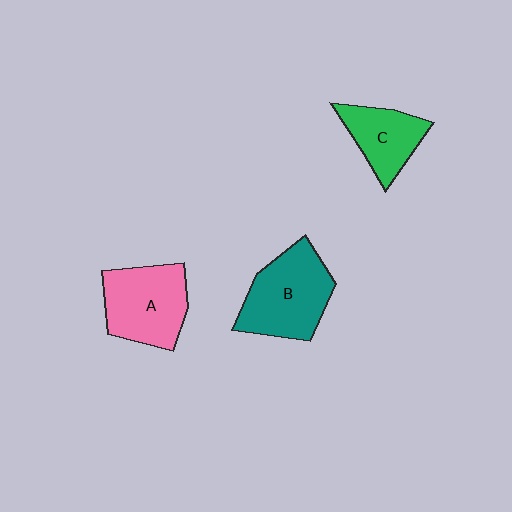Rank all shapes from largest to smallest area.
From largest to smallest: B (teal), A (pink), C (green).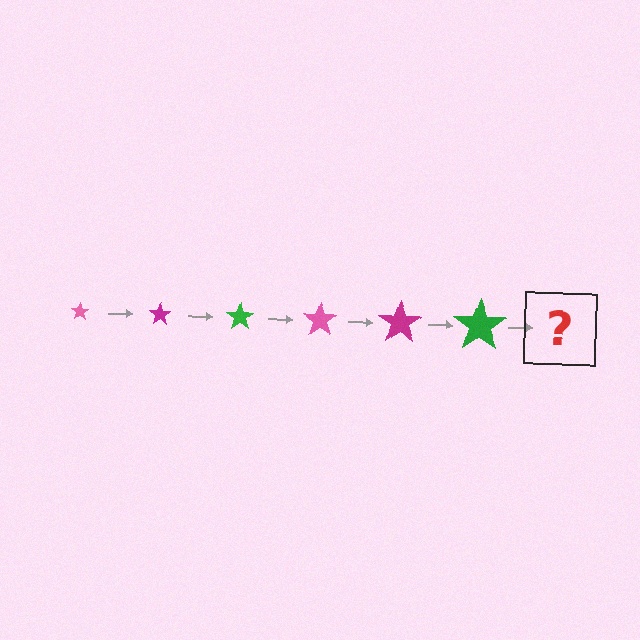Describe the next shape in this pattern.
It should be a pink star, larger than the previous one.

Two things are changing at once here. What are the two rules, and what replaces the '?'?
The two rules are that the star grows larger each step and the color cycles through pink, magenta, and green. The '?' should be a pink star, larger than the previous one.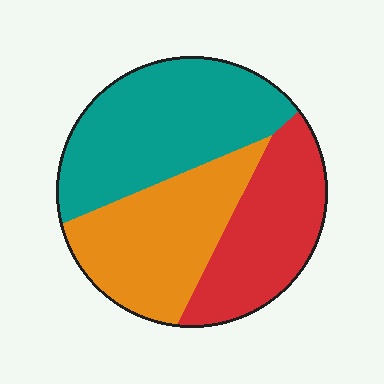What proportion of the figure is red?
Red takes up about one quarter (1/4) of the figure.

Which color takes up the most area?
Teal, at roughly 40%.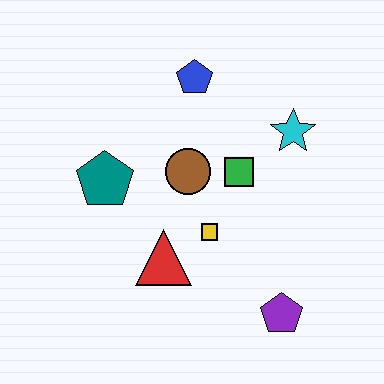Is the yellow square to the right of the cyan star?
No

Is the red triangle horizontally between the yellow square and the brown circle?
No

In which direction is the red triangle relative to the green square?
The red triangle is below the green square.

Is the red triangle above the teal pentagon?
No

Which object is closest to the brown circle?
The green square is closest to the brown circle.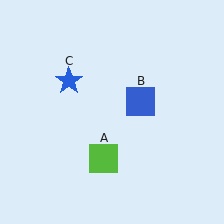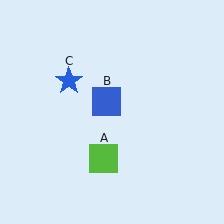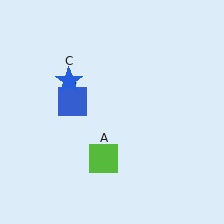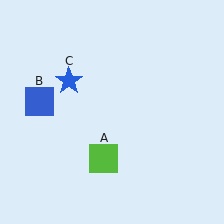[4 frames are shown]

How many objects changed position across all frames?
1 object changed position: blue square (object B).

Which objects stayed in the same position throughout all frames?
Lime square (object A) and blue star (object C) remained stationary.